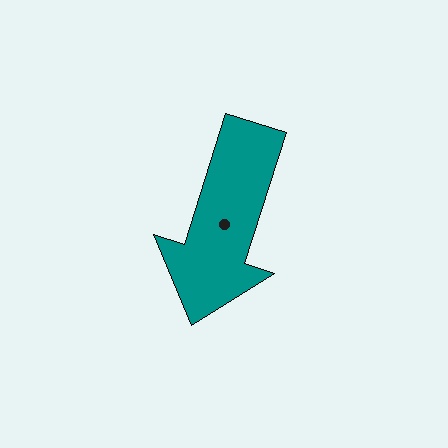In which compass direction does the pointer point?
South.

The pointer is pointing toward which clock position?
Roughly 7 o'clock.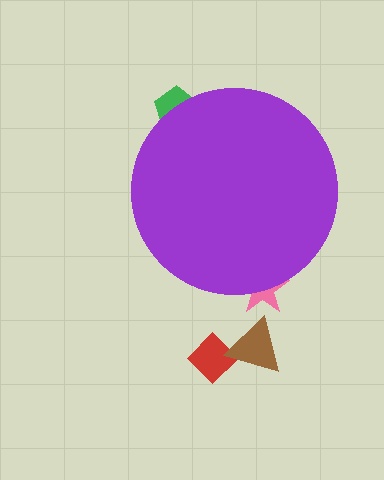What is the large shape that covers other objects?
A purple circle.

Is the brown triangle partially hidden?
No, the brown triangle is fully visible.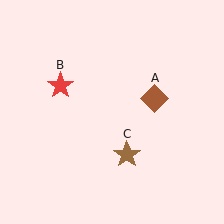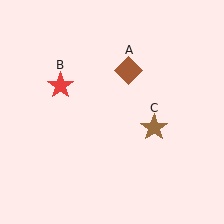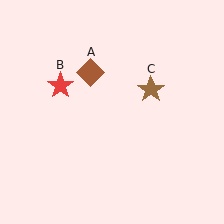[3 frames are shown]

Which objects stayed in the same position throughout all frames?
Red star (object B) remained stationary.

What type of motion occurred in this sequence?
The brown diamond (object A), brown star (object C) rotated counterclockwise around the center of the scene.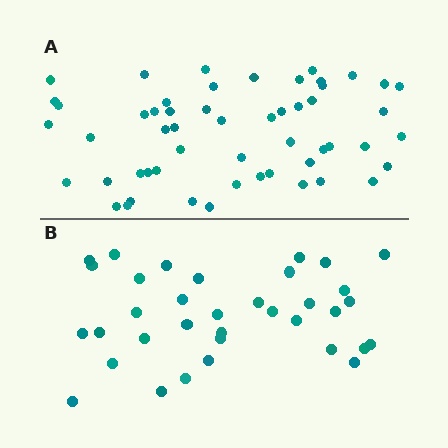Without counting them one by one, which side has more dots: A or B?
Region A (the top region) has more dots.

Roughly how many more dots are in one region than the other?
Region A has approximately 20 more dots than region B.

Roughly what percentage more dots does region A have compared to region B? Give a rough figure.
About 55% more.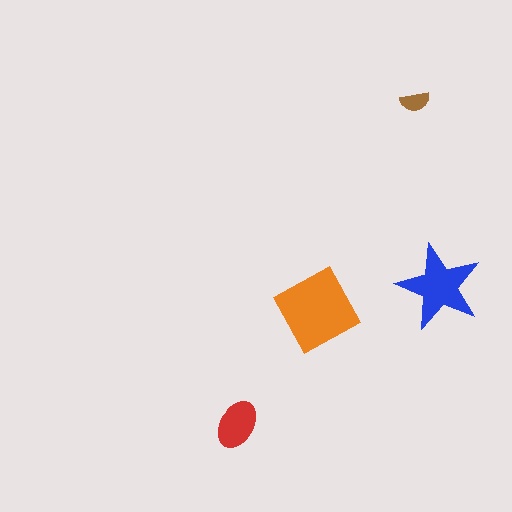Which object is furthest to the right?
The blue star is rightmost.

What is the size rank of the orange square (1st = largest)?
1st.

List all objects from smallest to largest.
The brown semicircle, the red ellipse, the blue star, the orange square.